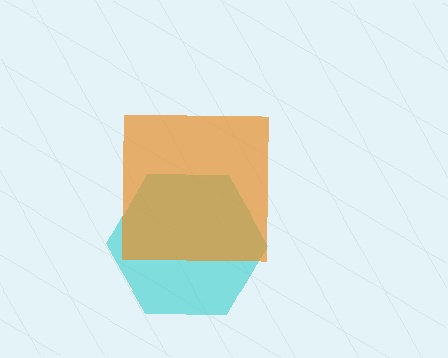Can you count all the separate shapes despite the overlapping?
Yes, there are 2 separate shapes.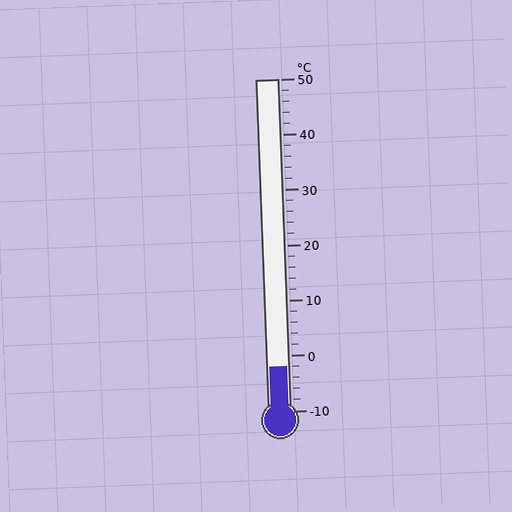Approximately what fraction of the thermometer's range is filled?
The thermometer is filled to approximately 15% of its range.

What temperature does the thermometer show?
The thermometer shows approximately -2°C.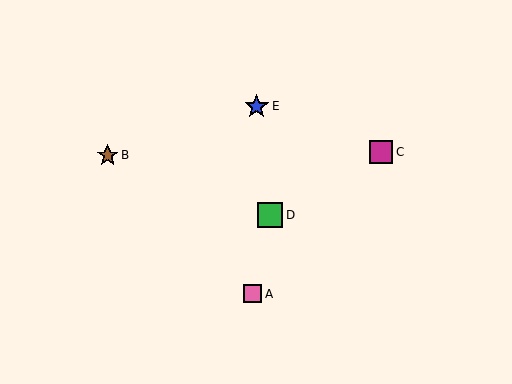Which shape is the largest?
The green square (labeled D) is the largest.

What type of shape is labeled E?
Shape E is a blue star.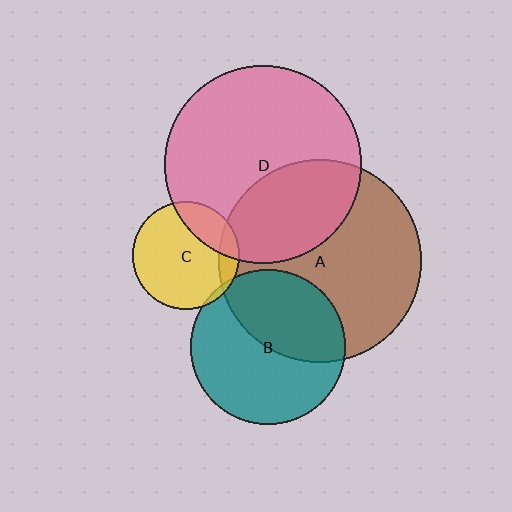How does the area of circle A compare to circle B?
Approximately 1.7 times.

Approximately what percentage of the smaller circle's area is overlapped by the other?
Approximately 10%.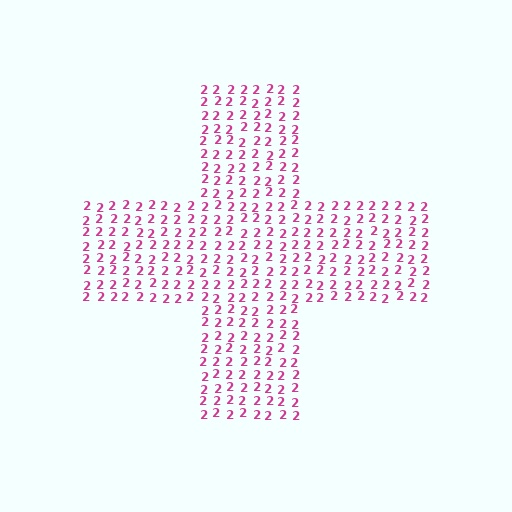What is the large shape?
The large shape is a cross.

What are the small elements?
The small elements are digit 2's.